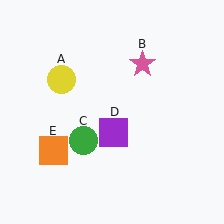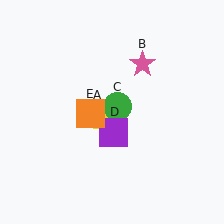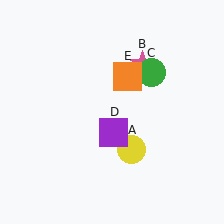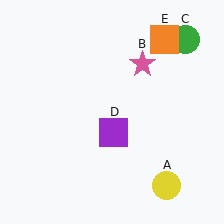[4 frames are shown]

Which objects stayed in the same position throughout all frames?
Pink star (object B) and purple square (object D) remained stationary.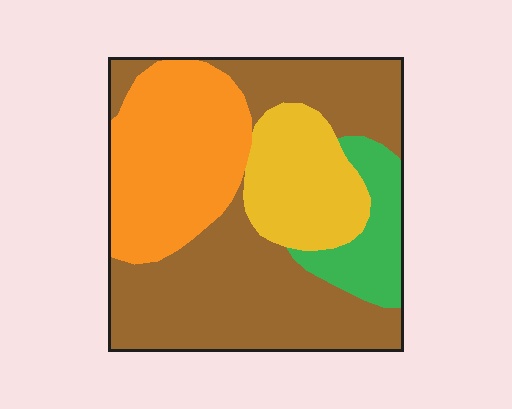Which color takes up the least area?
Green, at roughly 10%.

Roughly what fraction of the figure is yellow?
Yellow covers around 15% of the figure.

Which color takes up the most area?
Brown, at roughly 45%.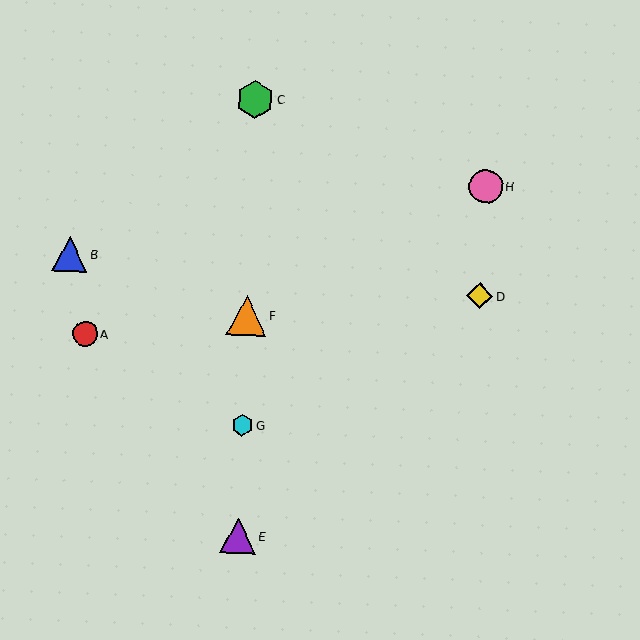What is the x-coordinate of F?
Object F is at x≈247.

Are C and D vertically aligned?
No, C is at x≈255 and D is at x≈480.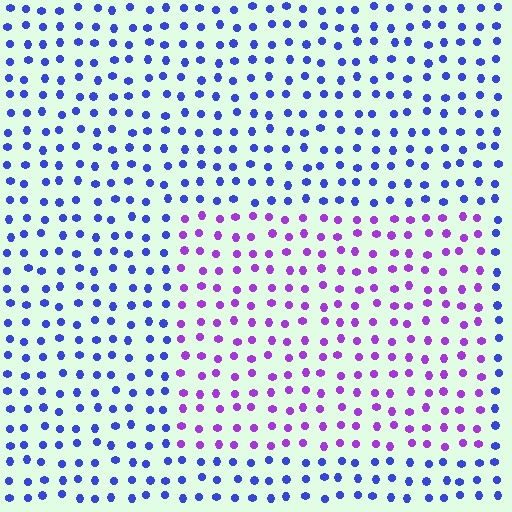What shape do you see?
I see a rectangle.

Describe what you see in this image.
The image is filled with small blue elements in a uniform arrangement. A rectangle-shaped region is visible where the elements are tinted to a slightly different hue, forming a subtle color boundary.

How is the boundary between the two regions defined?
The boundary is defined purely by a slight shift in hue (about 47 degrees). Spacing, size, and orientation are identical on both sides.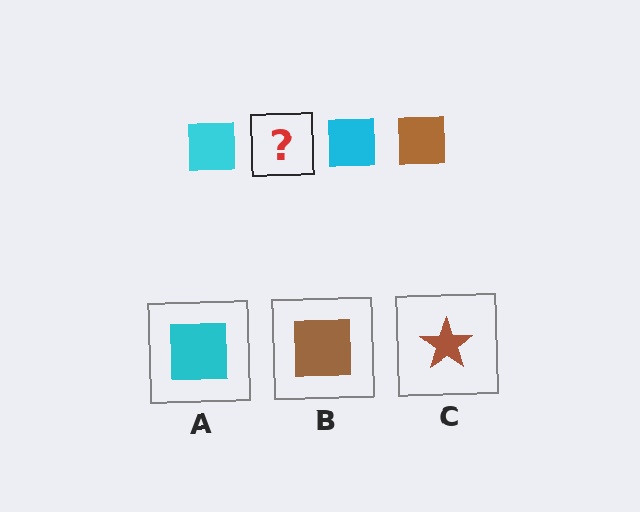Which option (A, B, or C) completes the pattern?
B.